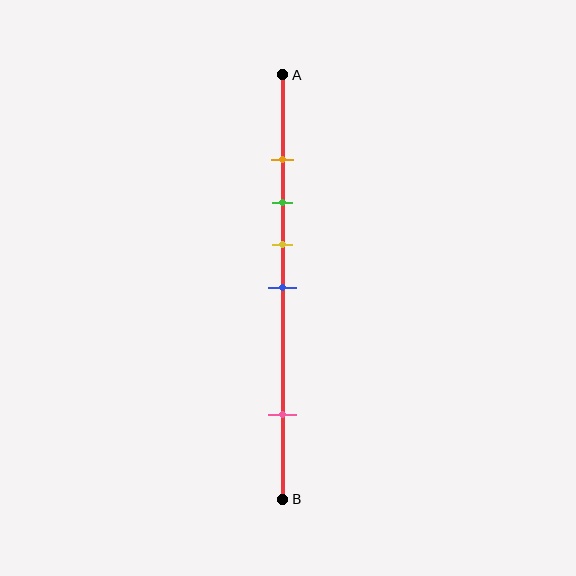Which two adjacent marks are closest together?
The orange and green marks are the closest adjacent pair.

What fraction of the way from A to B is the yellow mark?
The yellow mark is approximately 40% (0.4) of the way from A to B.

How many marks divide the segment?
There are 5 marks dividing the segment.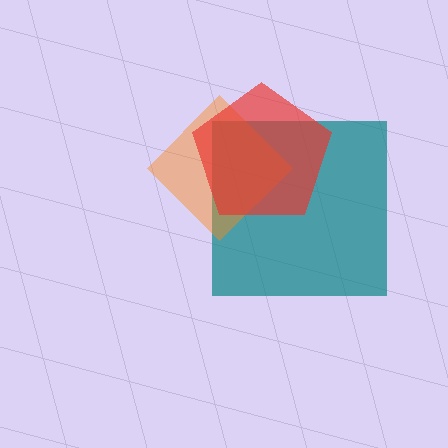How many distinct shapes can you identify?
There are 3 distinct shapes: a teal square, an orange diamond, a red pentagon.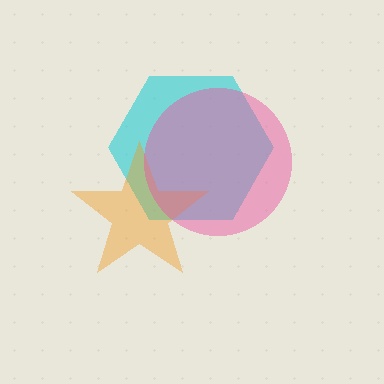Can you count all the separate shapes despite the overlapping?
Yes, there are 3 separate shapes.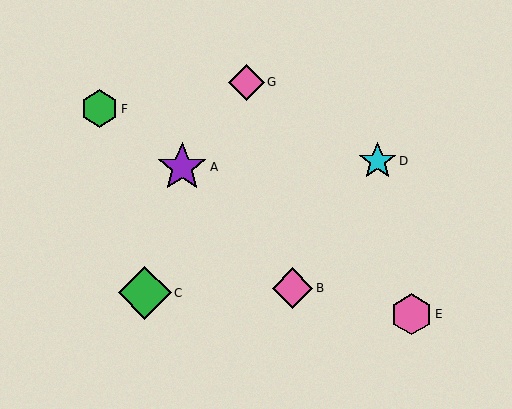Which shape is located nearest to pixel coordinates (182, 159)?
The purple star (labeled A) at (182, 167) is nearest to that location.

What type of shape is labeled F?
Shape F is a green hexagon.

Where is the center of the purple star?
The center of the purple star is at (182, 167).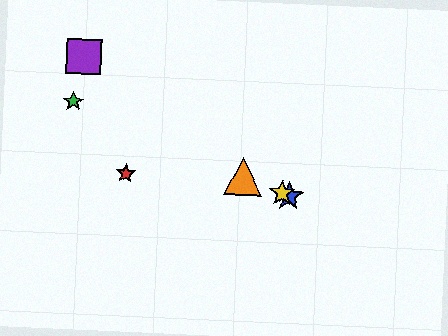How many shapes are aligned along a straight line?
4 shapes (the blue star, the green star, the yellow star, the orange triangle) are aligned along a straight line.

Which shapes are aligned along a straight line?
The blue star, the green star, the yellow star, the orange triangle are aligned along a straight line.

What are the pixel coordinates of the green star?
The green star is at (73, 101).